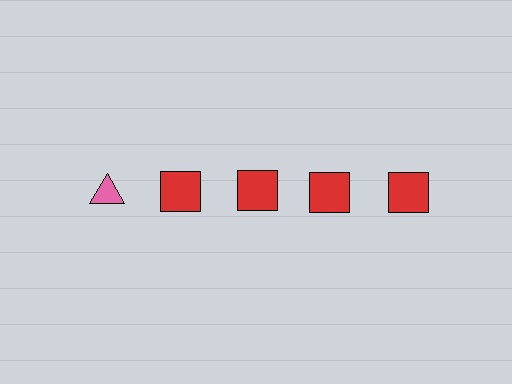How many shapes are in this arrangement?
There are 5 shapes arranged in a grid pattern.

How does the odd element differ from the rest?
It differs in both color (pink instead of red) and shape (triangle instead of square).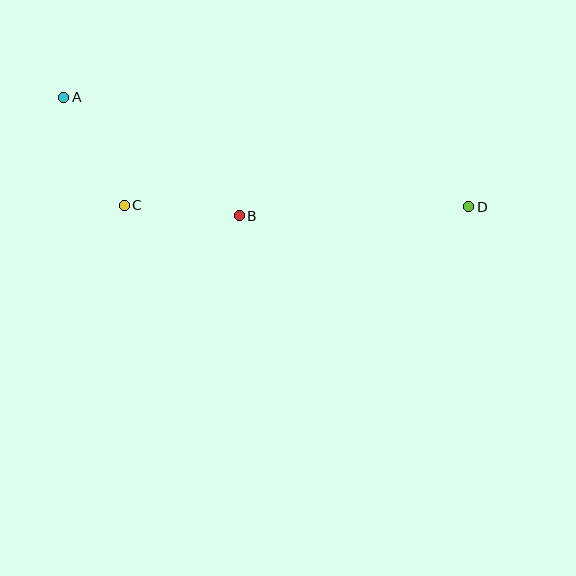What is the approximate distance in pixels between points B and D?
The distance between B and D is approximately 230 pixels.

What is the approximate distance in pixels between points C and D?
The distance between C and D is approximately 345 pixels.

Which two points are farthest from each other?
Points A and D are farthest from each other.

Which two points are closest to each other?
Points B and C are closest to each other.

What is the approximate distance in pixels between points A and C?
The distance between A and C is approximately 124 pixels.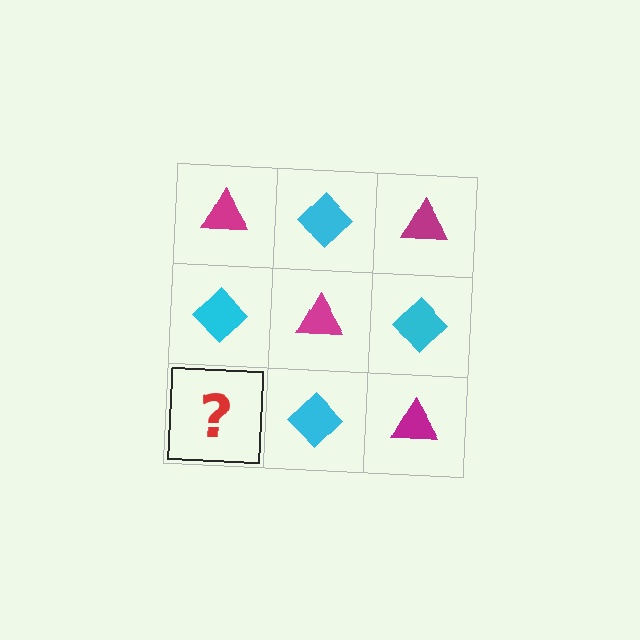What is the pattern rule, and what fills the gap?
The rule is that it alternates magenta triangle and cyan diamond in a checkerboard pattern. The gap should be filled with a magenta triangle.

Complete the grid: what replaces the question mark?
The question mark should be replaced with a magenta triangle.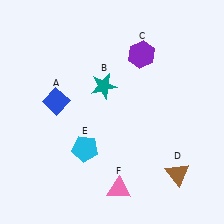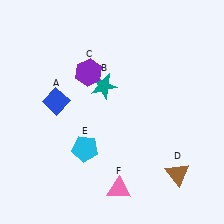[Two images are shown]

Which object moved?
The purple hexagon (C) moved left.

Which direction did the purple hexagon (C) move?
The purple hexagon (C) moved left.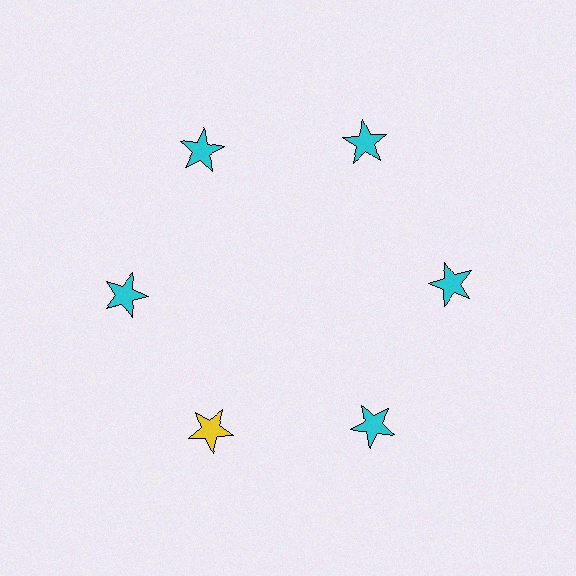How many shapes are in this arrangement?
There are 6 shapes arranged in a ring pattern.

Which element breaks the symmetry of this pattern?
The yellow star at roughly the 7 o'clock position breaks the symmetry. All other shapes are cyan stars.